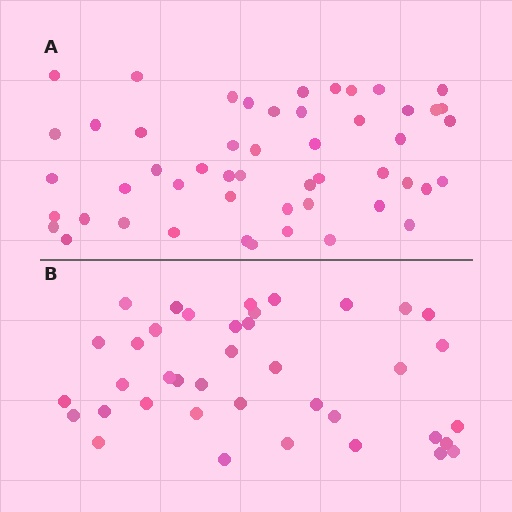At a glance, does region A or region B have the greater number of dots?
Region A (the top region) has more dots.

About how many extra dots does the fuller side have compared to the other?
Region A has roughly 12 or so more dots than region B.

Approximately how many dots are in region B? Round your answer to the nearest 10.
About 40 dots. (The exact count is 39, which rounds to 40.)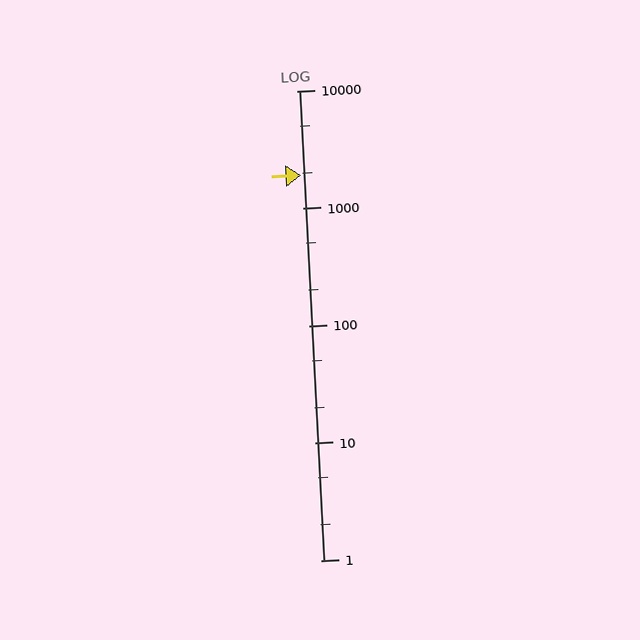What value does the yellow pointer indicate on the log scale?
The pointer indicates approximately 1900.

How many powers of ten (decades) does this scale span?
The scale spans 4 decades, from 1 to 10000.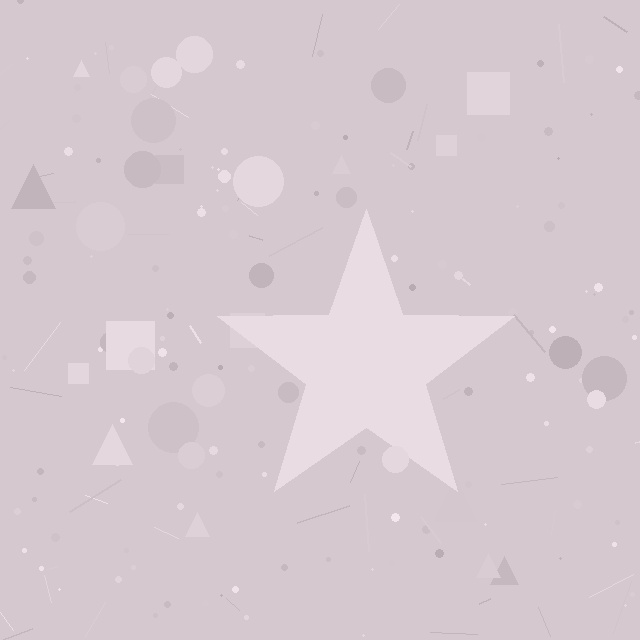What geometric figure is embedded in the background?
A star is embedded in the background.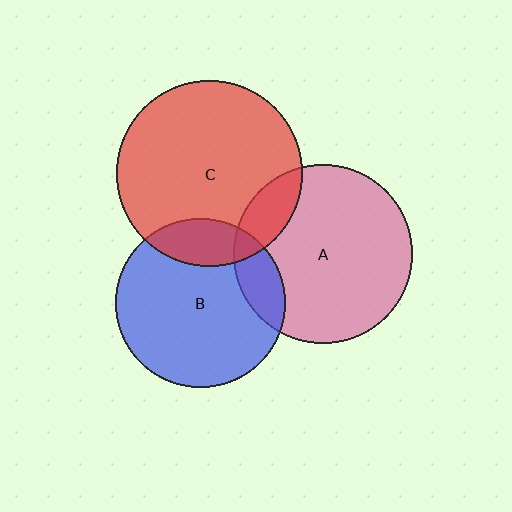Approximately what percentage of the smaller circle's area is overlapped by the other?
Approximately 15%.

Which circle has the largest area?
Circle C (red).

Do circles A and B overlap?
Yes.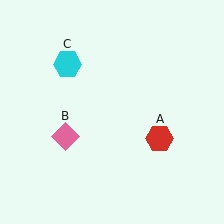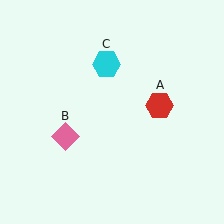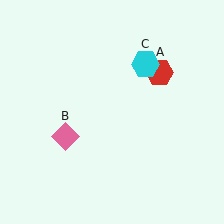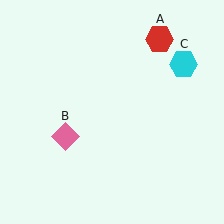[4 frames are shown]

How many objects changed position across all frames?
2 objects changed position: red hexagon (object A), cyan hexagon (object C).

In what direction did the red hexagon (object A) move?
The red hexagon (object A) moved up.